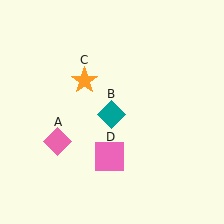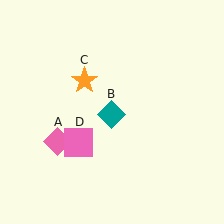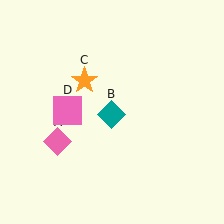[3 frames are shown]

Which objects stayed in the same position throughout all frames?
Pink diamond (object A) and teal diamond (object B) and orange star (object C) remained stationary.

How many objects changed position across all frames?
1 object changed position: pink square (object D).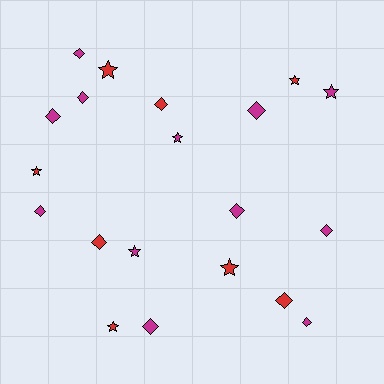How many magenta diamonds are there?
There are 9 magenta diamonds.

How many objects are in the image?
There are 20 objects.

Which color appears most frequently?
Magenta, with 12 objects.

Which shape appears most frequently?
Diamond, with 12 objects.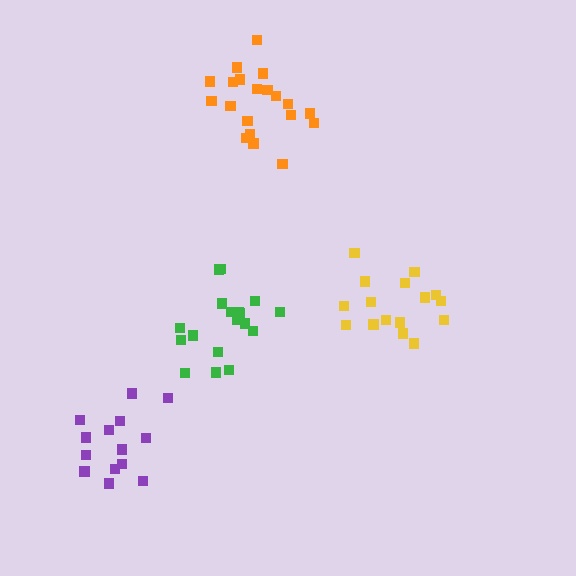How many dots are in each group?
Group 1: 16 dots, Group 2: 18 dots, Group 3: 14 dots, Group 4: 20 dots (68 total).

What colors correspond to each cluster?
The clusters are colored: yellow, green, purple, orange.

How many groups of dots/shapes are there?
There are 4 groups.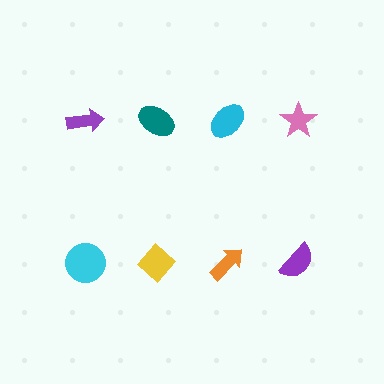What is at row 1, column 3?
A cyan ellipse.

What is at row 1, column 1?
A purple arrow.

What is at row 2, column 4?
A purple semicircle.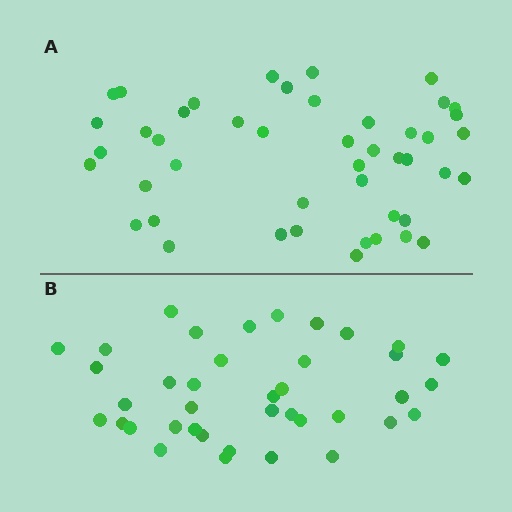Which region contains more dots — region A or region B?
Region A (the top region) has more dots.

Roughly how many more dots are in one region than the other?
Region A has roughly 8 or so more dots than region B.